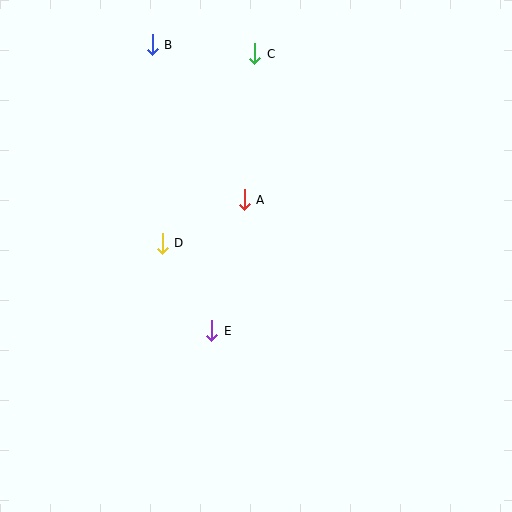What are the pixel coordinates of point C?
Point C is at (255, 54).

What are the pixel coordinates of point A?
Point A is at (244, 200).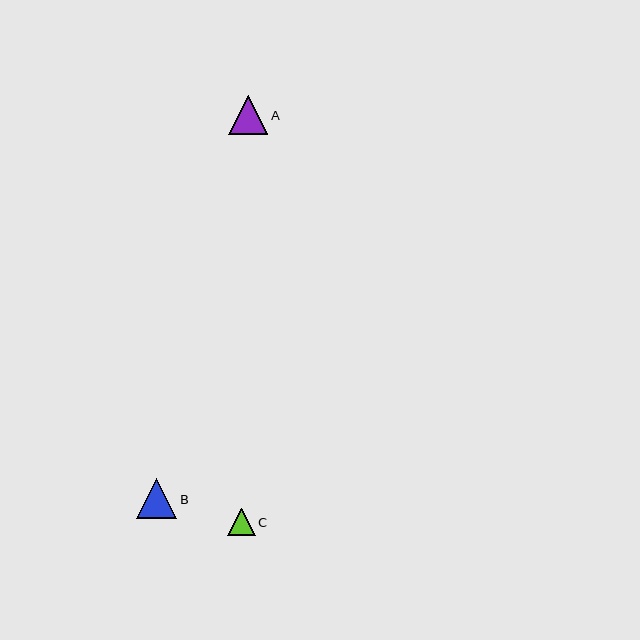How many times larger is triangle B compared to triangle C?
Triangle B is approximately 1.4 times the size of triangle C.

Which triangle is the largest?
Triangle B is the largest with a size of approximately 40 pixels.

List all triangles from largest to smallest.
From largest to smallest: B, A, C.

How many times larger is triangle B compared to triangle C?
Triangle B is approximately 1.4 times the size of triangle C.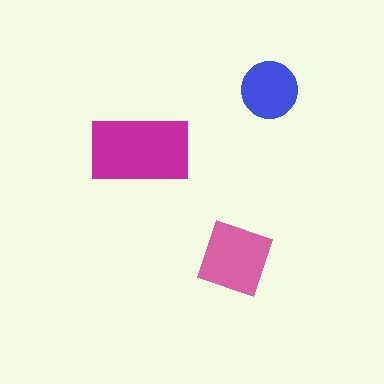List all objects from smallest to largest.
The blue circle, the pink diamond, the magenta rectangle.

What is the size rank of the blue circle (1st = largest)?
3rd.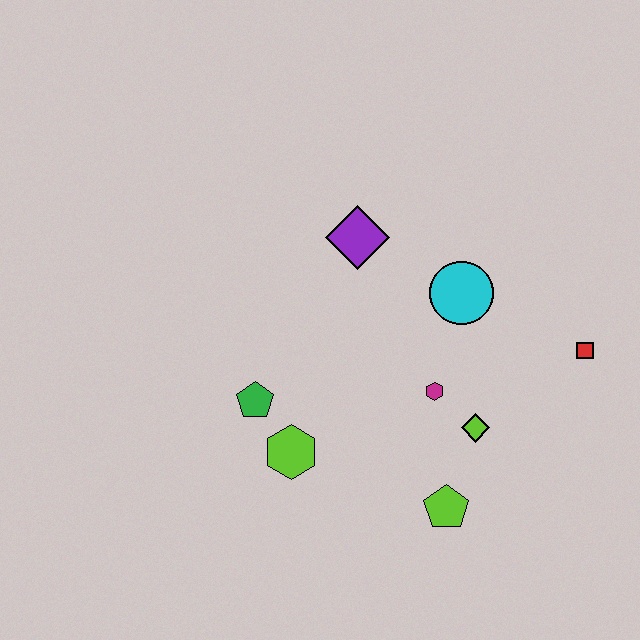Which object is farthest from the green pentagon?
The red square is farthest from the green pentagon.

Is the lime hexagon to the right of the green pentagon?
Yes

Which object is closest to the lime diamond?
The magenta hexagon is closest to the lime diamond.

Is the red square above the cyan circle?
No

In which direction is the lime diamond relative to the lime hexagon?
The lime diamond is to the right of the lime hexagon.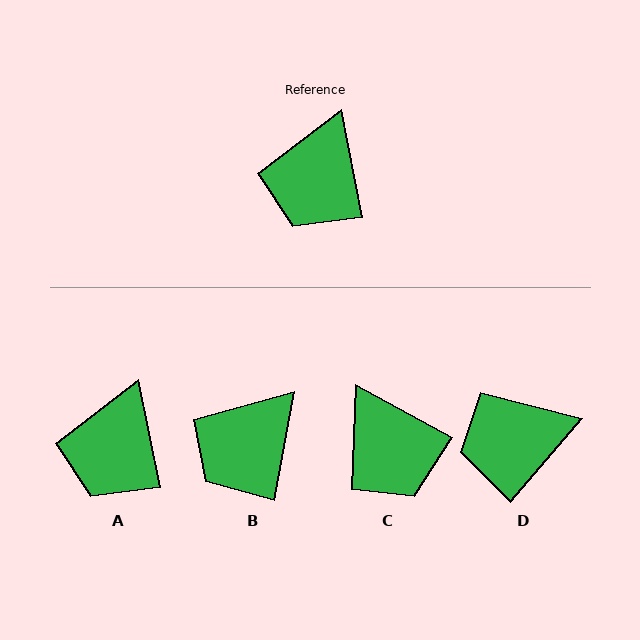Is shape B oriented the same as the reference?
No, it is off by about 22 degrees.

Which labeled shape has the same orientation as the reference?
A.